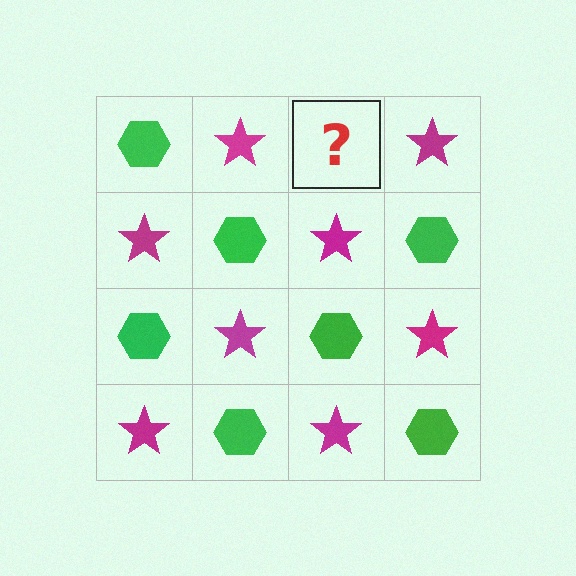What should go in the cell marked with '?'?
The missing cell should contain a green hexagon.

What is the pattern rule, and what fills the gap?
The rule is that it alternates green hexagon and magenta star in a checkerboard pattern. The gap should be filled with a green hexagon.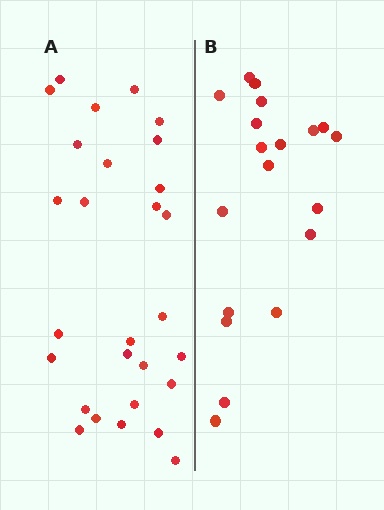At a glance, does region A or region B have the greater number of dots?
Region A (the left region) has more dots.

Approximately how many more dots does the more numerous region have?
Region A has roughly 8 or so more dots than region B.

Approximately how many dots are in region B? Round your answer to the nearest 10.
About 20 dots. (The exact count is 19, which rounds to 20.)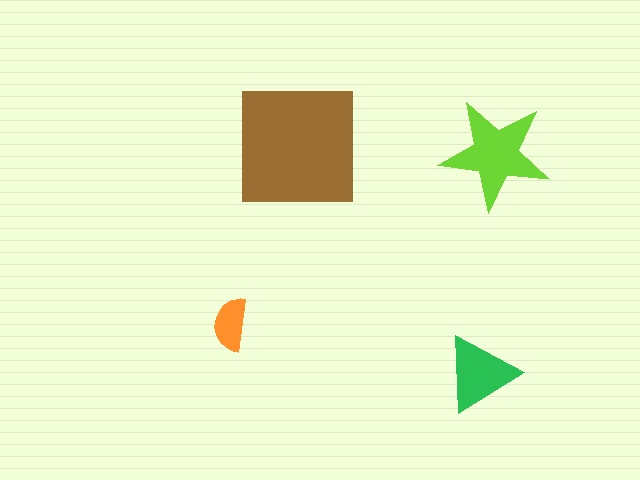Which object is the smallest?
The orange semicircle.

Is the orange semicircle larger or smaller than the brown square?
Smaller.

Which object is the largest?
The brown square.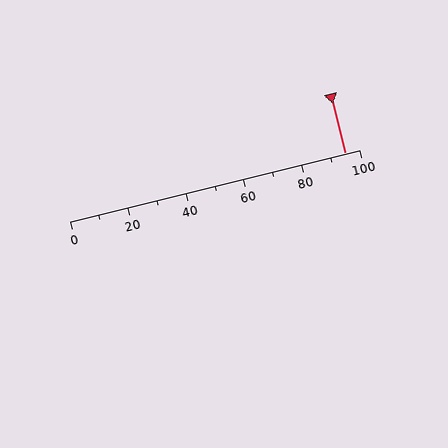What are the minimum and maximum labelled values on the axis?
The axis runs from 0 to 100.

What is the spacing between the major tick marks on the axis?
The major ticks are spaced 20 apart.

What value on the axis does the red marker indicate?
The marker indicates approximately 95.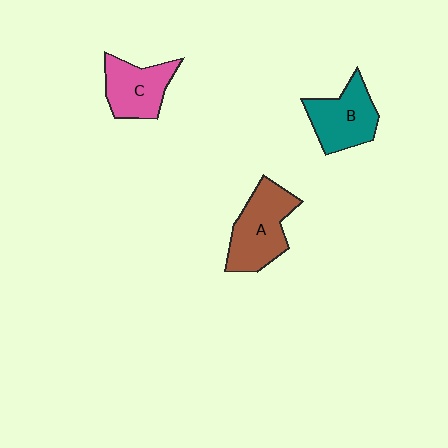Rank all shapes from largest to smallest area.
From largest to smallest: A (brown), B (teal), C (pink).